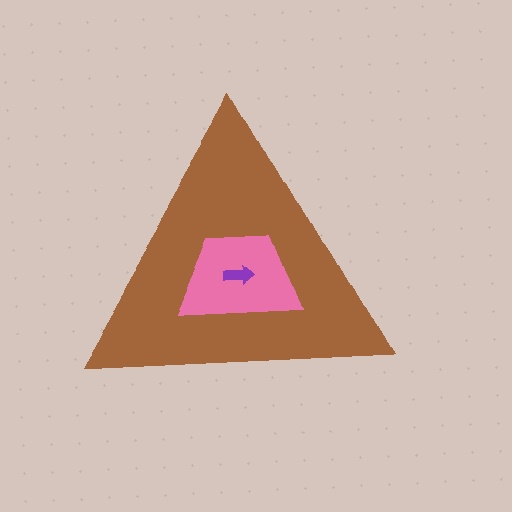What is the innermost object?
The purple arrow.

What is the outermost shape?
The brown triangle.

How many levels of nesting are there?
3.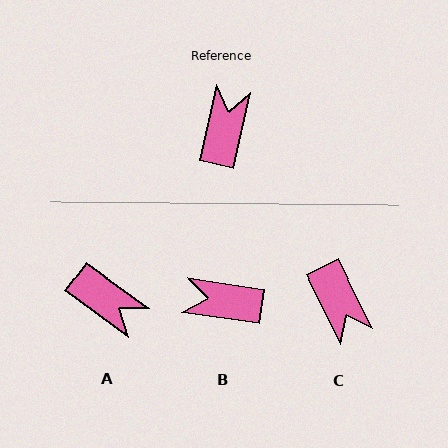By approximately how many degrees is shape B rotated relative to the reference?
Approximately 94 degrees counter-clockwise.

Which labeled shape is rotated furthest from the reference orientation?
C, about 140 degrees away.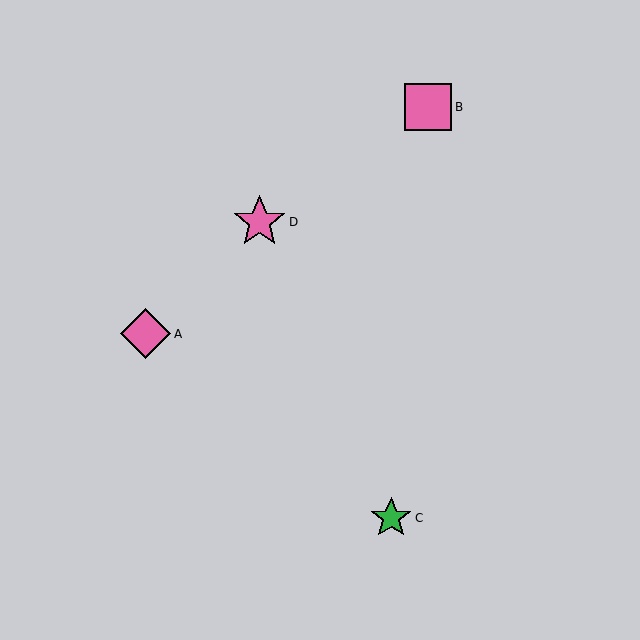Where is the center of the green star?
The center of the green star is at (391, 518).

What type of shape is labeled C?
Shape C is a green star.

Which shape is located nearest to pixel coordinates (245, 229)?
The pink star (labeled D) at (259, 222) is nearest to that location.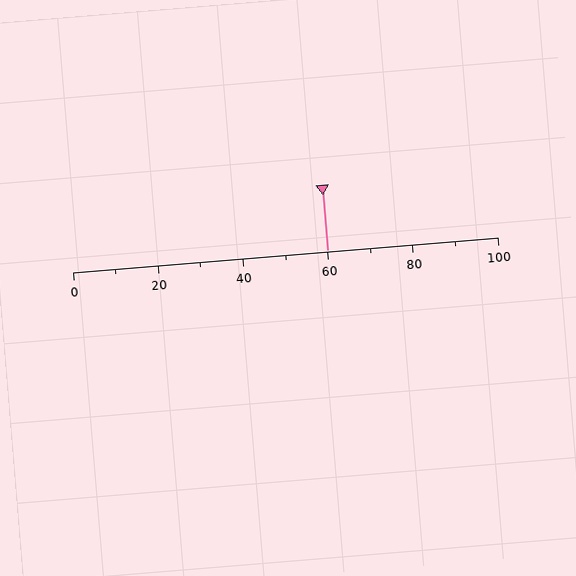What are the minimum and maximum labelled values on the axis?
The axis runs from 0 to 100.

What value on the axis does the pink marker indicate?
The marker indicates approximately 60.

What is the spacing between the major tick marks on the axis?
The major ticks are spaced 20 apart.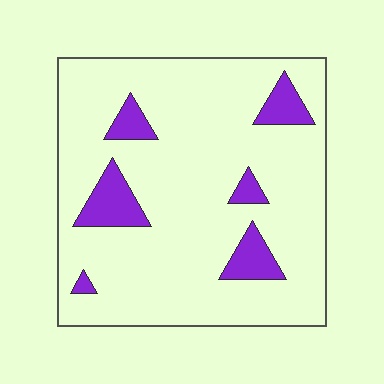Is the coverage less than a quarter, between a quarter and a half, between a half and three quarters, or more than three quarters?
Less than a quarter.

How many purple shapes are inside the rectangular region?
6.